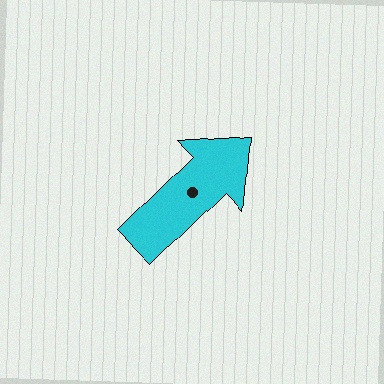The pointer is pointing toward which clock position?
Roughly 2 o'clock.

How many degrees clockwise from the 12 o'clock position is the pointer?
Approximately 45 degrees.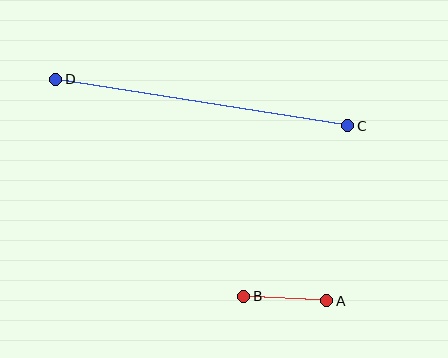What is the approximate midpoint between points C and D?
The midpoint is at approximately (202, 103) pixels.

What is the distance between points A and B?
The distance is approximately 83 pixels.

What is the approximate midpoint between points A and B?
The midpoint is at approximately (285, 298) pixels.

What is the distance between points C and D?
The distance is approximately 296 pixels.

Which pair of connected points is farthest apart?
Points C and D are farthest apart.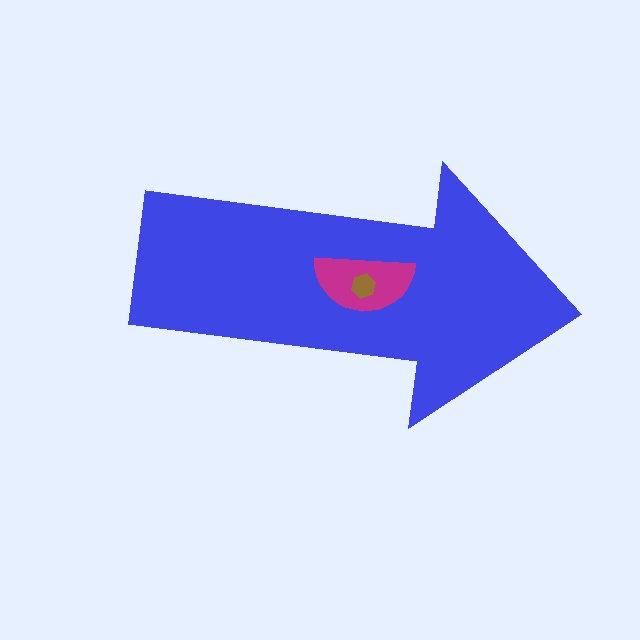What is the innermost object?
The brown hexagon.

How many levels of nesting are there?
3.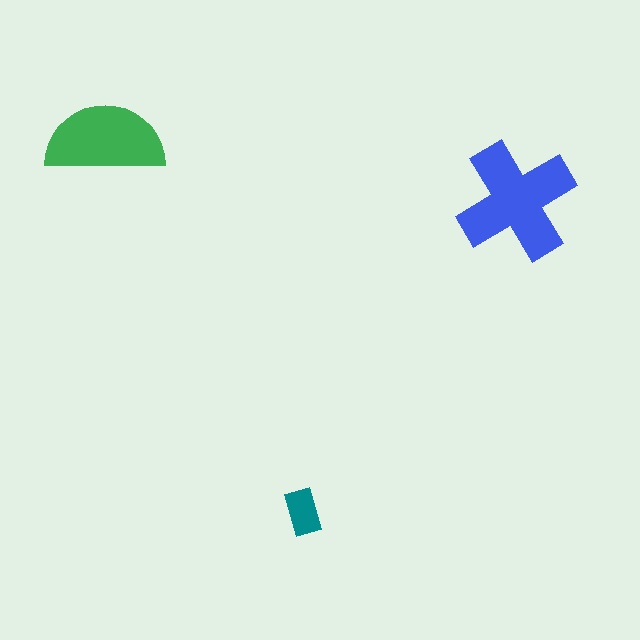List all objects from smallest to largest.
The teal rectangle, the green semicircle, the blue cross.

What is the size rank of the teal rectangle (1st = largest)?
3rd.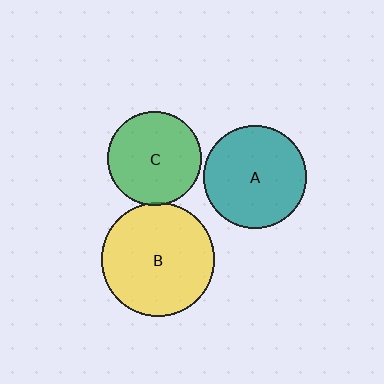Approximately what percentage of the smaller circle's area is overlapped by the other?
Approximately 5%.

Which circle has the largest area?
Circle B (yellow).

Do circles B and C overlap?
Yes.